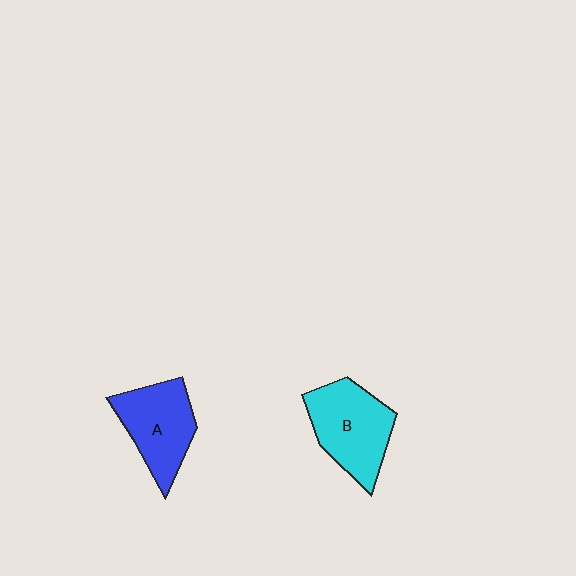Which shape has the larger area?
Shape B (cyan).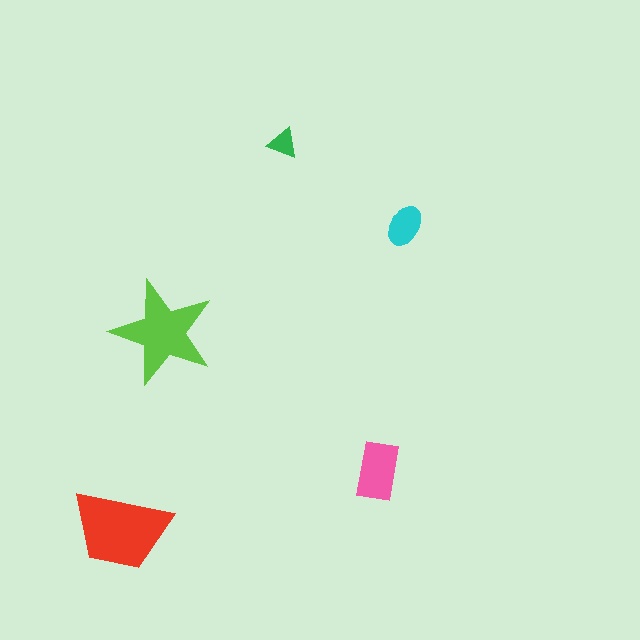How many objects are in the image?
There are 5 objects in the image.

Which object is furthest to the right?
The cyan ellipse is rightmost.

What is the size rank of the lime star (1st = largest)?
2nd.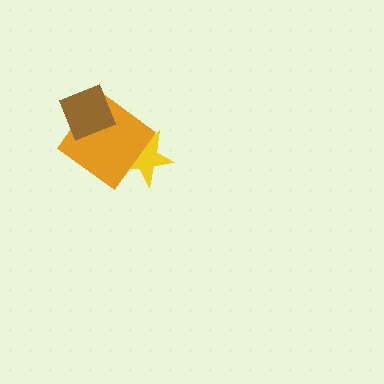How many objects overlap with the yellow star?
1 object overlaps with the yellow star.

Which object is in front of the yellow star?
The orange diamond is in front of the yellow star.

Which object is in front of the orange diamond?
The brown diamond is in front of the orange diamond.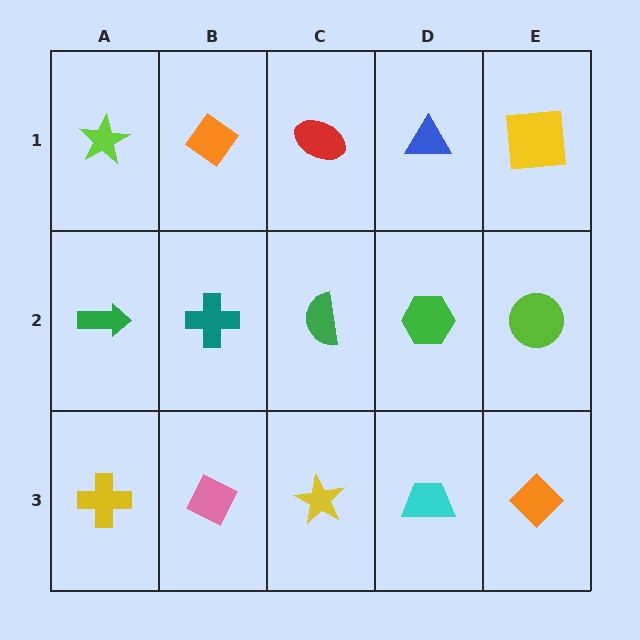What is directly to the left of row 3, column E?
A cyan trapezoid.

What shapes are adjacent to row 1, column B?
A teal cross (row 2, column B), a lime star (row 1, column A), a red ellipse (row 1, column C).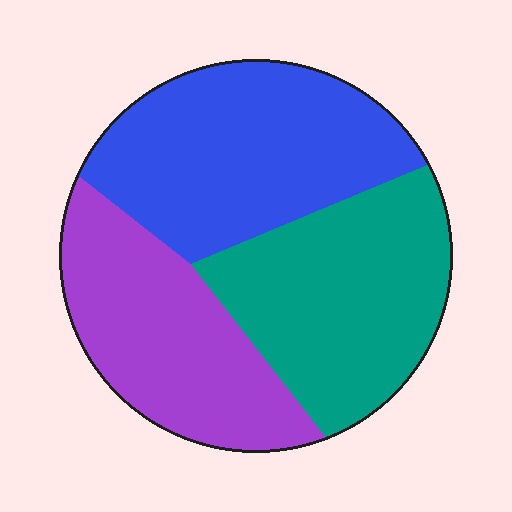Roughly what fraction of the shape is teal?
Teal takes up between a quarter and a half of the shape.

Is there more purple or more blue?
Blue.